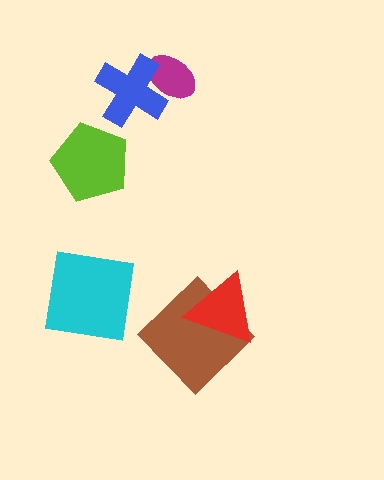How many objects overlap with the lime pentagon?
0 objects overlap with the lime pentagon.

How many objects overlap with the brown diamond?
1 object overlaps with the brown diamond.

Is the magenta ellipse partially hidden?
Yes, it is partially covered by another shape.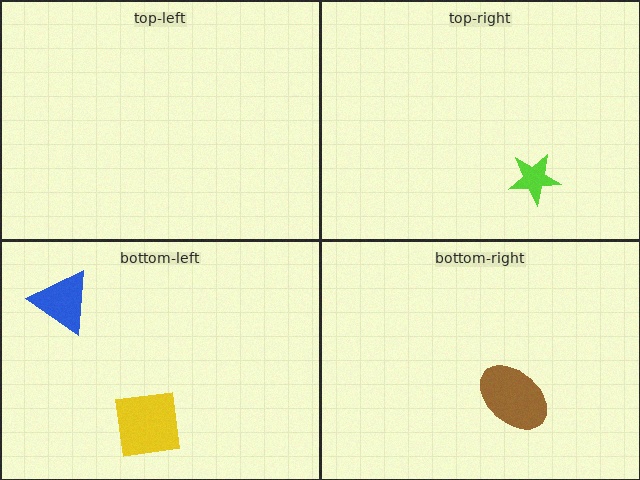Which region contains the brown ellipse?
The bottom-right region.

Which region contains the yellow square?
The bottom-left region.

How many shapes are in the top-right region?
1.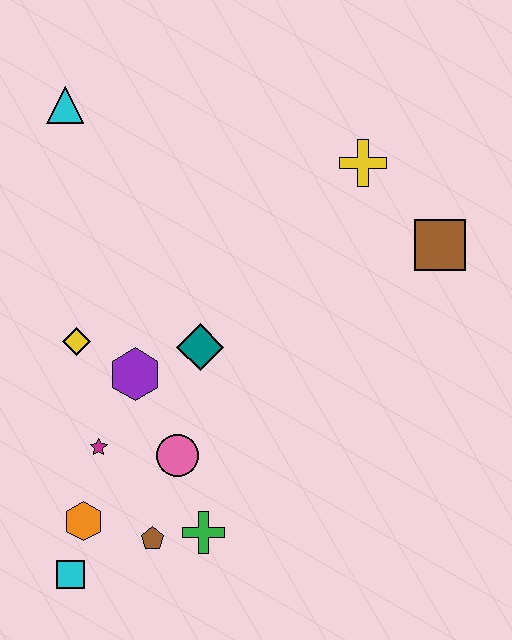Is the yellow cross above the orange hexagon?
Yes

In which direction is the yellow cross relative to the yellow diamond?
The yellow cross is to the right of the yellow diamond.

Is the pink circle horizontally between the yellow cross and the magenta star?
Yes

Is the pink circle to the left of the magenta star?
No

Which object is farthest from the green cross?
The cyan triangle is farthest from the green cross.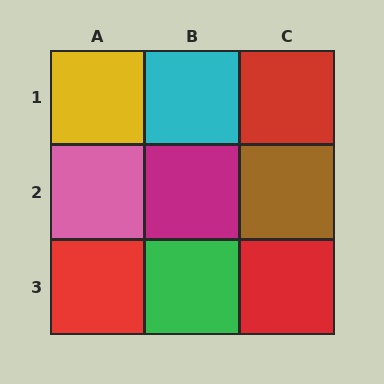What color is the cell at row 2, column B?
Magenta.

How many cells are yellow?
1 cell is yellow.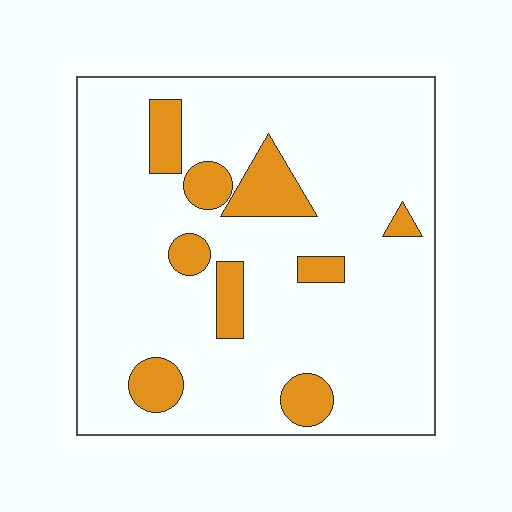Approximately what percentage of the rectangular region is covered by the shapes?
Approximately 15%.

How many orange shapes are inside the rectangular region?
9.